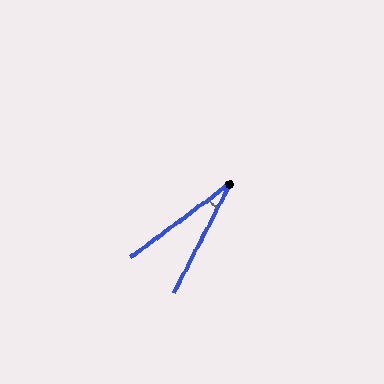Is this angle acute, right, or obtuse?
It is acute.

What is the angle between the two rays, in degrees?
Approximately 26 degrees.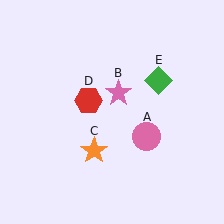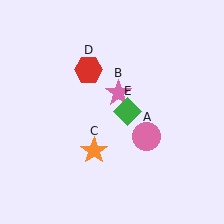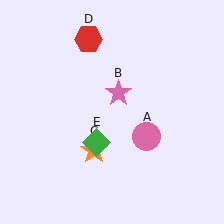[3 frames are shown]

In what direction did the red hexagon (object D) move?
The red hexagon (object D) moved up.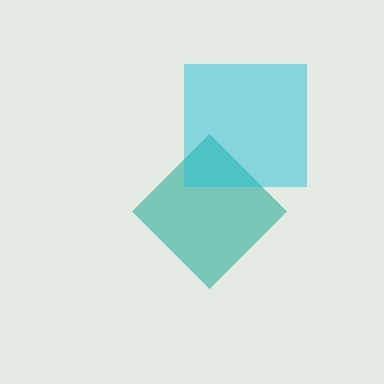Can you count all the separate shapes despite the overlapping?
Yes, there are 2 separate shapes.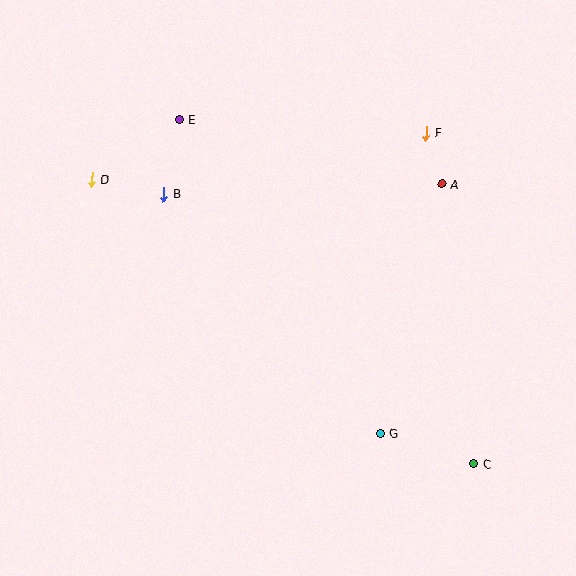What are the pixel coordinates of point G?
Point G is at (380, 433).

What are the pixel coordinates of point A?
Point A is at (442, 184).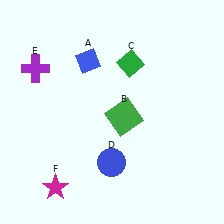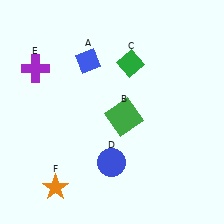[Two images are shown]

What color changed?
The star (F) changed from magenta in Image 1 to orange in Image 2.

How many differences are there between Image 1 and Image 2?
There is 1 difference between the two images.